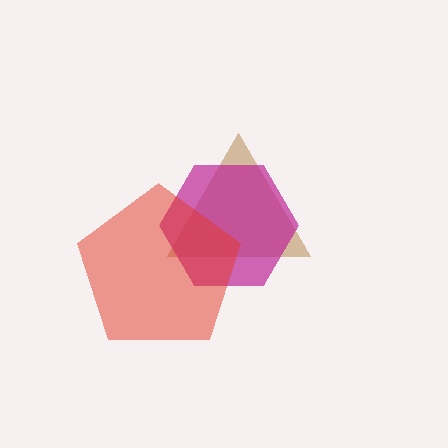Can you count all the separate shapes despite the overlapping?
Yes, there are 3 separate shapes.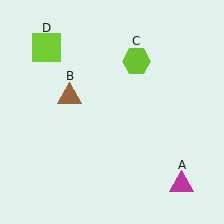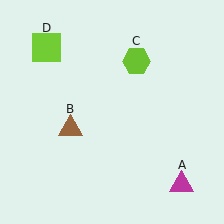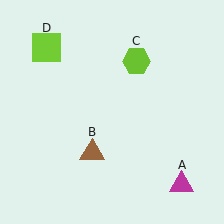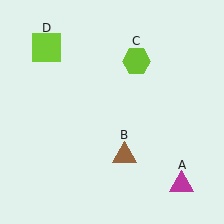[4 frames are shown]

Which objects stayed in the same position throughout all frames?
Magenta triangle (object A) and lime hexagon (object C) and lime square (object D) remained stationary.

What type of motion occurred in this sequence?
The brown triangle (object B) rotated counterclockwise around the center of the scene.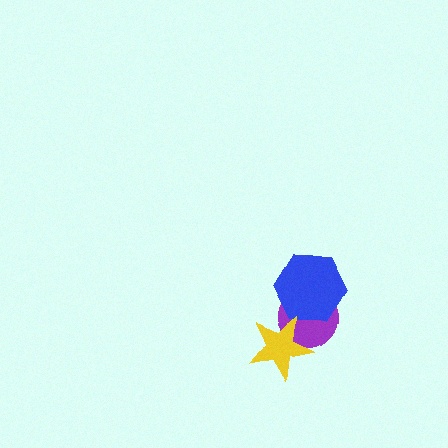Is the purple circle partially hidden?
Yes, it is partially covered by another shape.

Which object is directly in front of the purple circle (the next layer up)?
The blue hexagon is directly in front of the purple circle.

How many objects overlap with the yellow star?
1 object overlaps with the yellow star.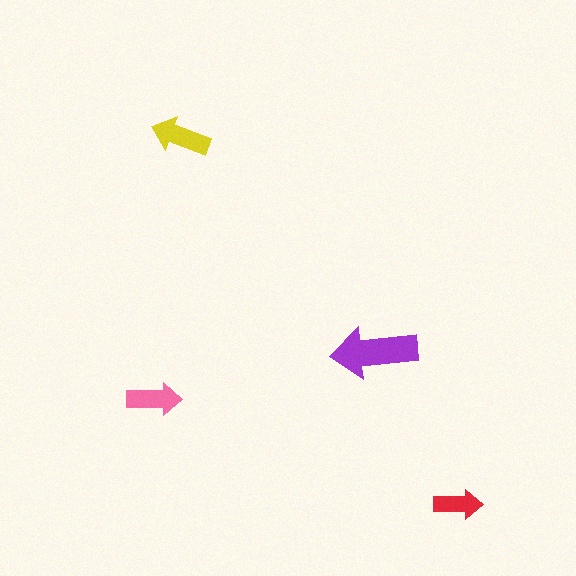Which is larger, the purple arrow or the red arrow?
The purple one.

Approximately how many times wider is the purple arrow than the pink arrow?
About 1.5 times wider.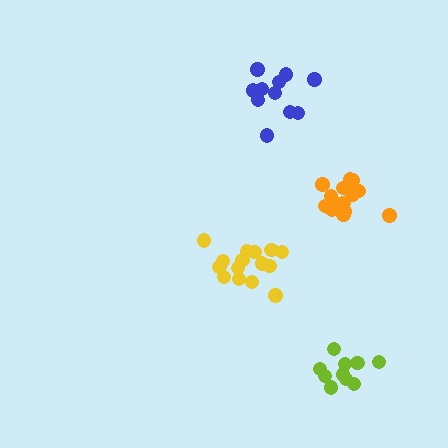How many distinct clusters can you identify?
There are 4 distinct clusters.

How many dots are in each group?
Group 1: 11 dots, Group 2: 15 dots, Group 3: 10 dots, Group 4: 15 dots (51 total).